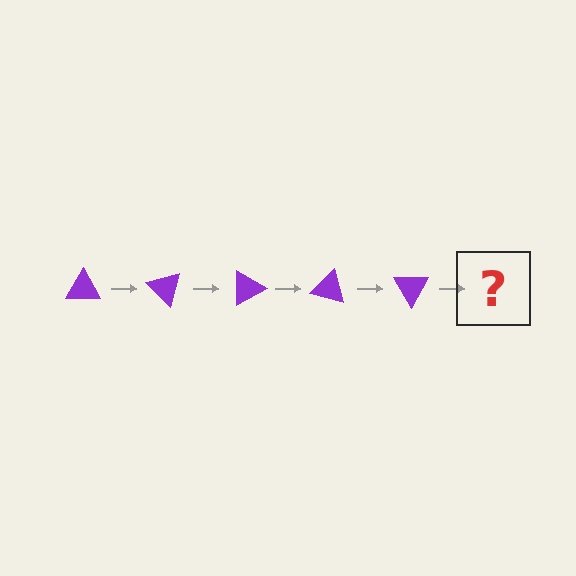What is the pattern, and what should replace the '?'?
The pattern is that the triangle rotates 45 degrees each step. The '?' should be a purple triangle rotated 225 degrees.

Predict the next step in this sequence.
The next step is a purple triangle rotated 225 degrees.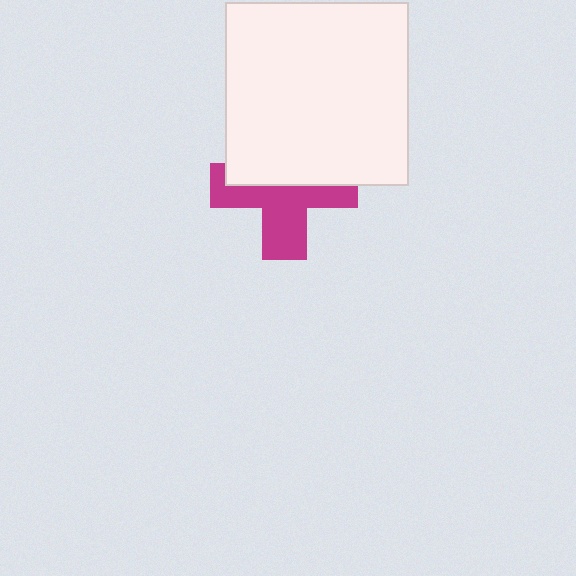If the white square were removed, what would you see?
You would see the complete magenta cross.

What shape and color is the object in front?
The object in front is a white square.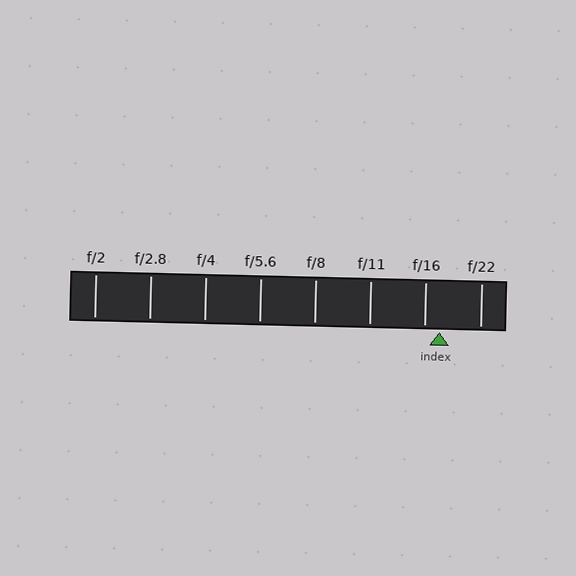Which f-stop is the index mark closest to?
The index mark is closest to f/16.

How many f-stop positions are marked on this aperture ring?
There are 8 f-stop positions marked.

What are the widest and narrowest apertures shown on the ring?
The widest aperture shown is f/2 and the narrowest is f/22.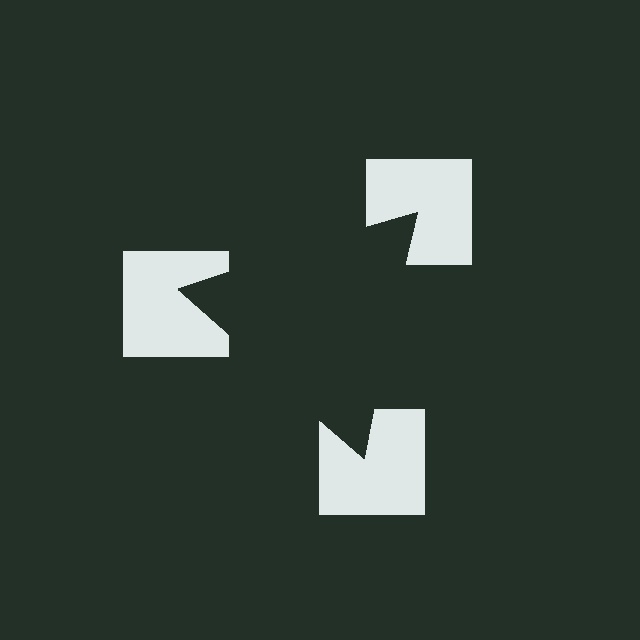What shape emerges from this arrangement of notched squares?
An illusory triangle — its edges are inferred from the aligned wedge cuts in the notched squares, not physically drawn.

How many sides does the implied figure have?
3 sides.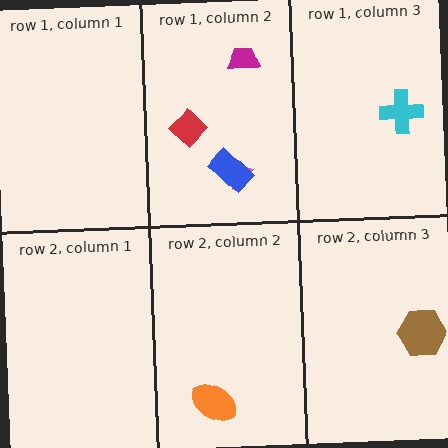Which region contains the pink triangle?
The row 1, column 2 region.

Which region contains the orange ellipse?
The row 2, column 2 region.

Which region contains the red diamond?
The row 1, column 2 region.